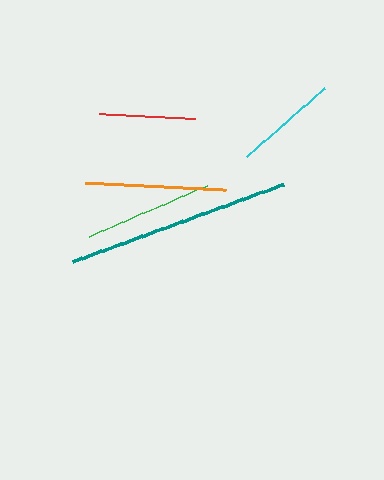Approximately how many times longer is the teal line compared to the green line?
The teal line is approximately 1.8 times the length of the green line.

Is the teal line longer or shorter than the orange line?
The teal line is longer than the orange line.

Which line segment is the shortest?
The red line is the shortest at approximately 96 pixels.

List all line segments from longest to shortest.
From longest to shortest: teal, orange, green, cyan, red.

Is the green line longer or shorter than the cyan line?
The green line is longer than the cyan line.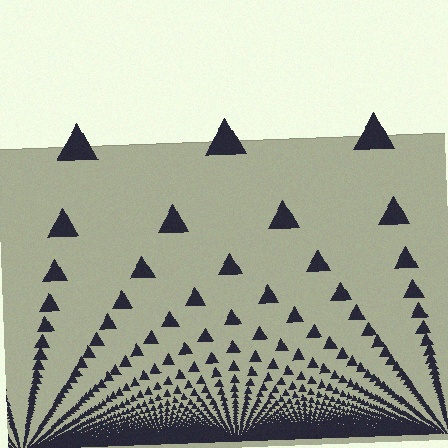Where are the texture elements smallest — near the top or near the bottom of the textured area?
Near the bottom.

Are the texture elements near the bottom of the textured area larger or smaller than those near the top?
Smaller. The gradient is inverted — elements near the bottom are smaller and denser.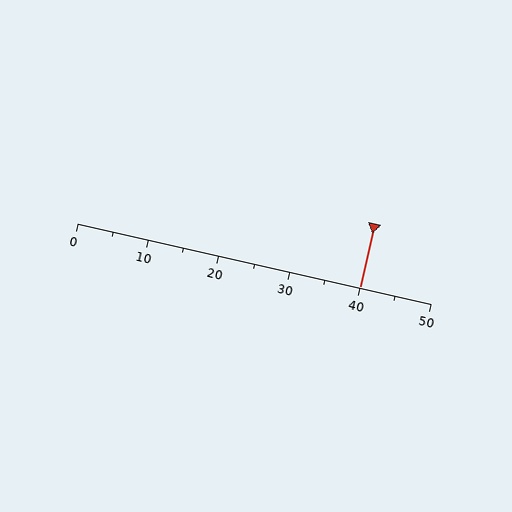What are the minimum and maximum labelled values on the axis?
The axis runs from 0 to 50.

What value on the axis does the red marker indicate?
The marker indicates approximately 40.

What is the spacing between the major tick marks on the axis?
The major ticks are spaced 10 apart.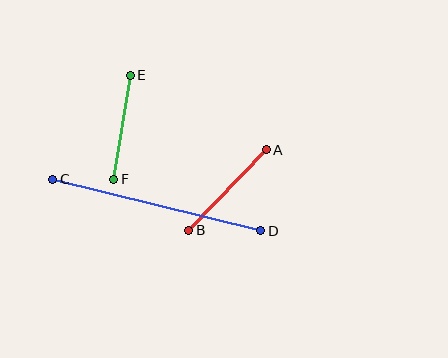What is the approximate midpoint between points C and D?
The midpoint is at approximately (157, 205) pixels.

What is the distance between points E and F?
The distance is approximately 105 pixels.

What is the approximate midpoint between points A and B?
The midpoint is at approximately (227, 190) pixels.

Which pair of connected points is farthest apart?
Points C and D are farthest apart.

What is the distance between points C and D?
The distance is approximately 214 pixels.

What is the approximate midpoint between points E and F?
The midpoint is at approximately (122, 127) pixels.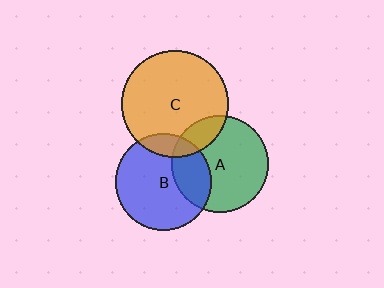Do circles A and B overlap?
Yes.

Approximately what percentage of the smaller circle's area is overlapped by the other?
Approximately 30%.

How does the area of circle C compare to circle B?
Approximately 1.2 times.